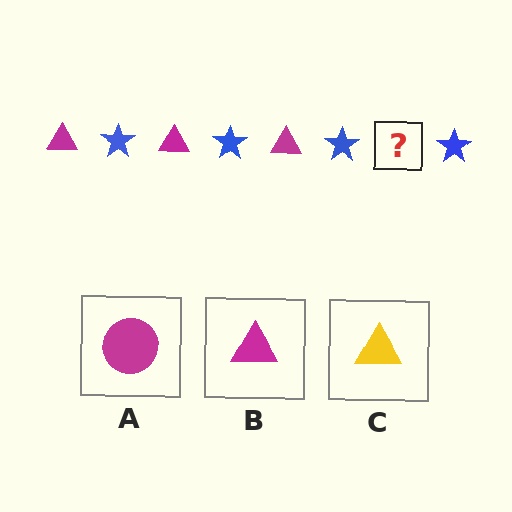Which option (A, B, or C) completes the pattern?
B.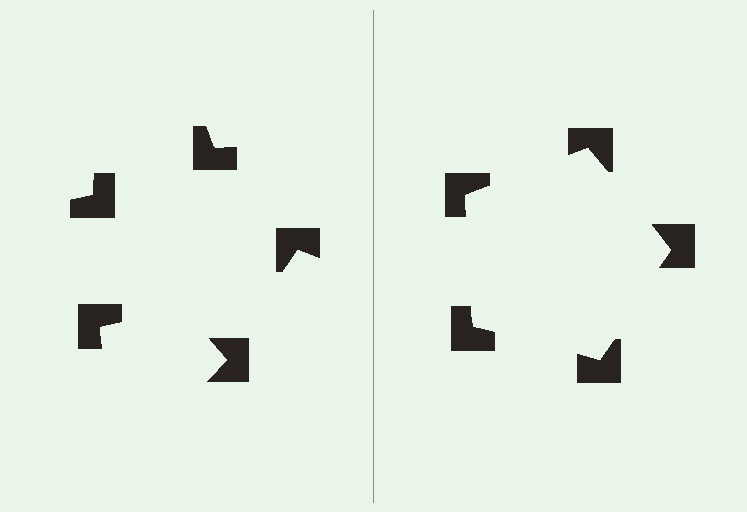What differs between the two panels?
The notched squares are positioned identically on both sides; only the wedge orientations differ. On the right they align to a pentagon; on the left they are misaligned.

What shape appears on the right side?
An illusory pentagon.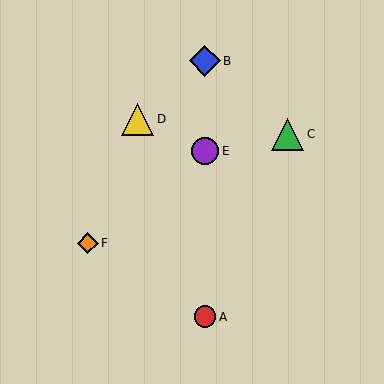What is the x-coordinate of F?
Object F is at x≈88.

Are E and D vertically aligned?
No, E is at x≈205 and D is at x≈138.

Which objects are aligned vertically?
Objects A, B, E are aligned vertically.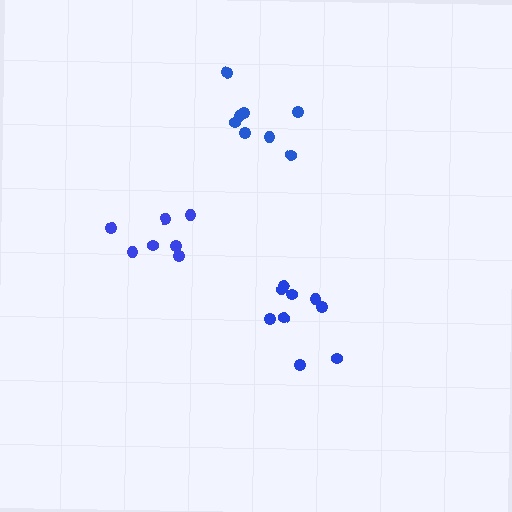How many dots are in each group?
Group 1: 8 dots, Group 2: 9 dots, Group 3: 7 dots (24 total).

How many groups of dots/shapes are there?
There are 3 groups.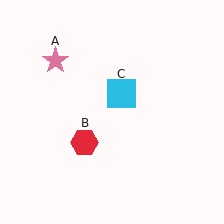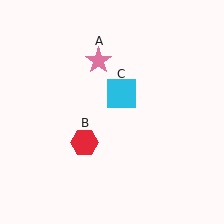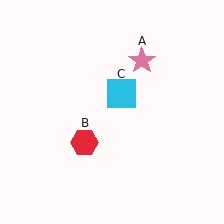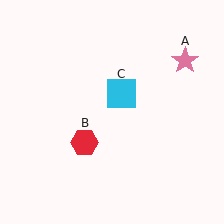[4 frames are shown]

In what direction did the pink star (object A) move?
The pink star (object A) moved right.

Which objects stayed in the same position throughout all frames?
Red hexagon (object B) and cyan square (object C) remained stationary.